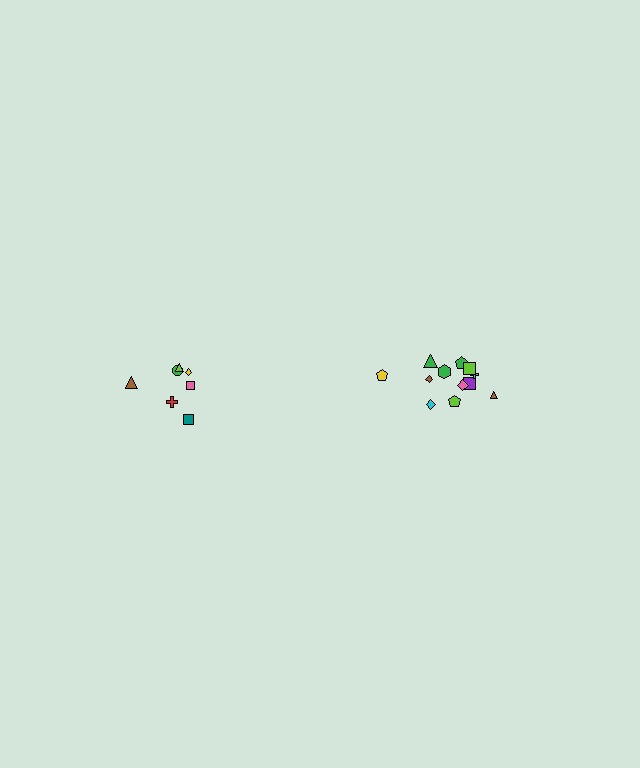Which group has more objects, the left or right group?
The right group.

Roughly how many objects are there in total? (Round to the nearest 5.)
Roughly 20 objects in total.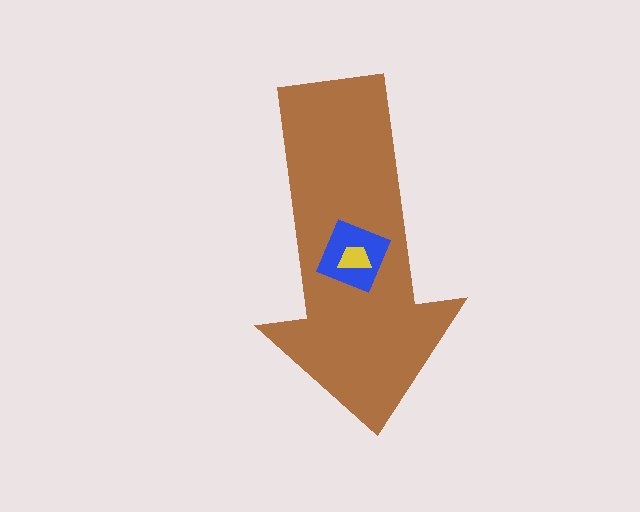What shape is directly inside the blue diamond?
The yellow trapezoid.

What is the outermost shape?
The brown arrow.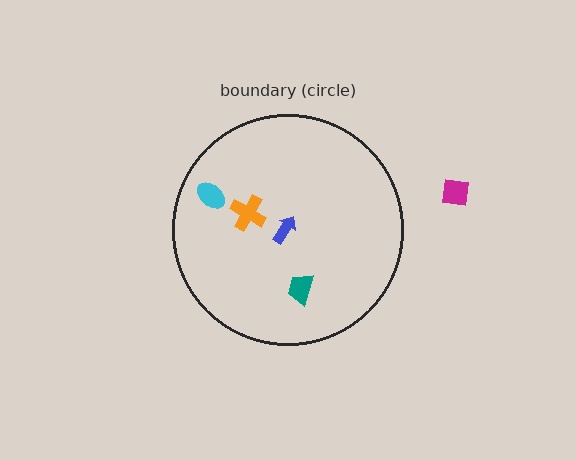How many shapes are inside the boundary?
4 inside, 1 outside.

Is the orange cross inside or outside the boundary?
Inside.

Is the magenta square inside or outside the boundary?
Outside.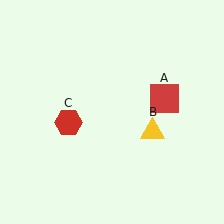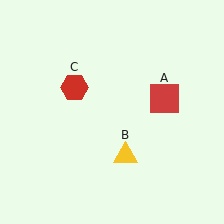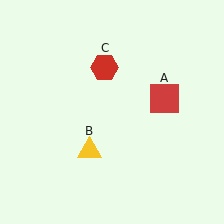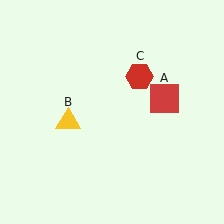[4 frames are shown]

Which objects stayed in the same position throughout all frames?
Red square (object A) remained stationary.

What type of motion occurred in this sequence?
The yellow triangle (object B), red hexagon (object C) rotated clockwise around the center of the scene.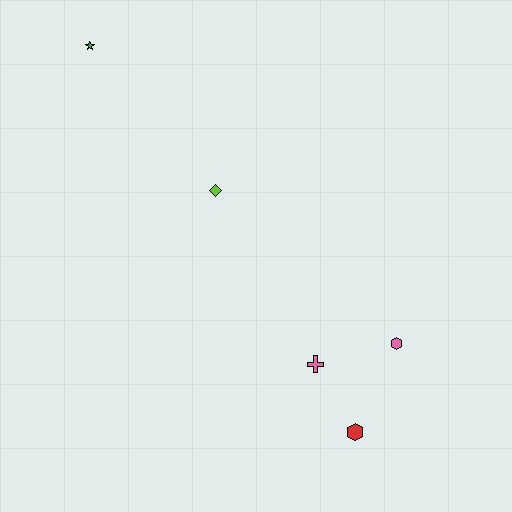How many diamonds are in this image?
There is 1 diamond.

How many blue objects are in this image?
There are no blue objects.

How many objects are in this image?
There are 5 objects.